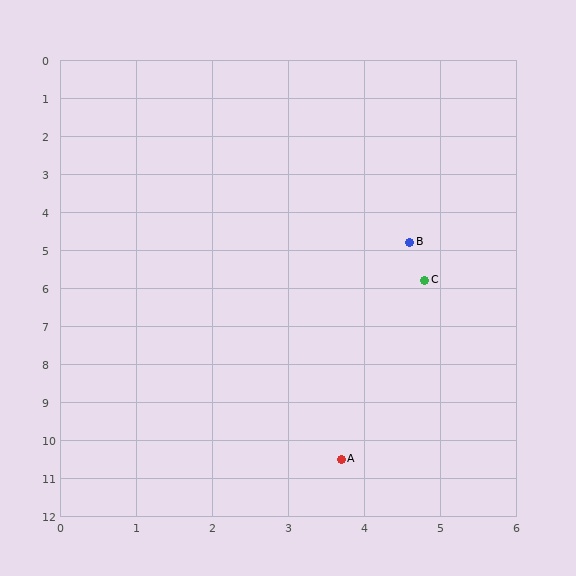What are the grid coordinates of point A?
Point A is at approximately (3.7, 10.5).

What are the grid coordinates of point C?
Point C is at approximately (4.8, 5.8).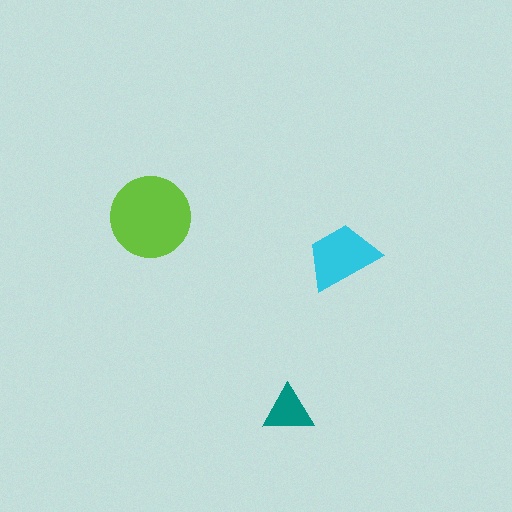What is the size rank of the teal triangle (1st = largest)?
3rd.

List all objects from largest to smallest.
The lime circle, the cyan trapezoid, the teal triangle.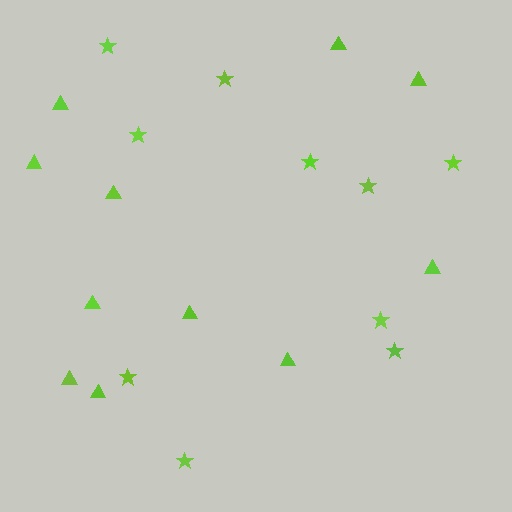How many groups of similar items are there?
There are 2 groups: one group of stars (10) and one group of triangles (11).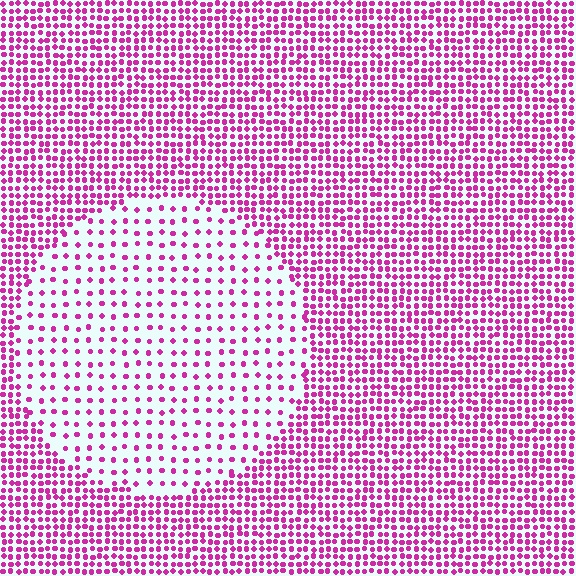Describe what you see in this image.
The image contains small magenta elements arranged at two different densities. A circle-shaped region is visible where the elements are less densely packed than the surrounding area.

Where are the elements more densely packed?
The elements are more densely packed outside the circle boundary.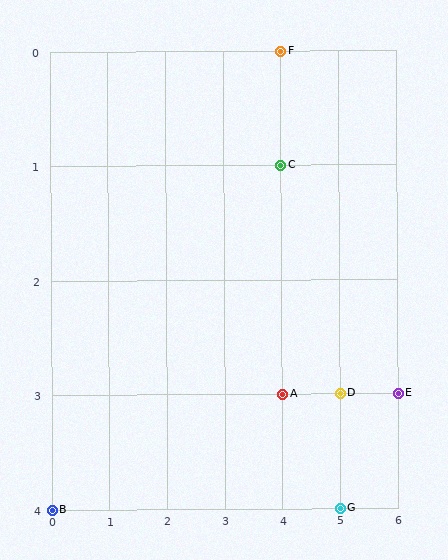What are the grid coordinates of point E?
Point E is at grid coordinates (6, 3).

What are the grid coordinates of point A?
Point A is at grid coordinates (4, 3).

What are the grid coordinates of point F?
Point F is at grid coordinates (4, 0).